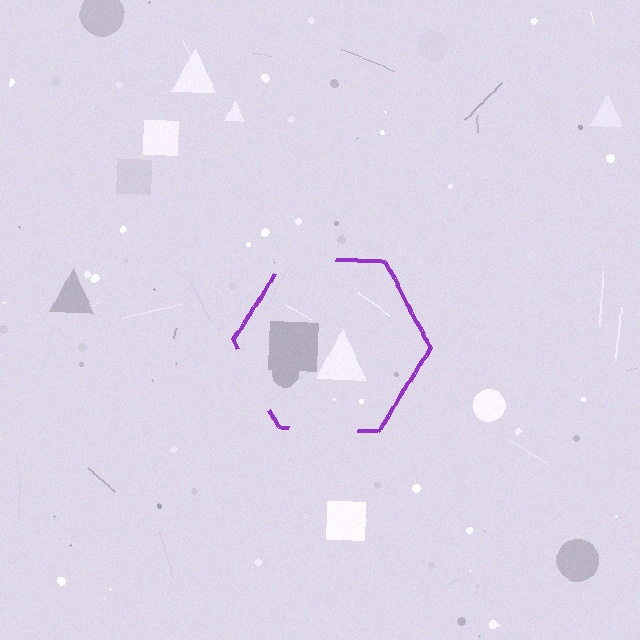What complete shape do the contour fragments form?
The contour fragments form a hexagon.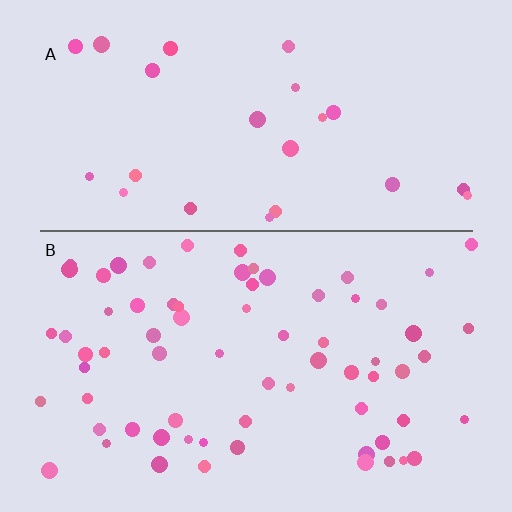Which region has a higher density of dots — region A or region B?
B (the bottom).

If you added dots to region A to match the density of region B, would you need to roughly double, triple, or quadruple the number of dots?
Approximately triple.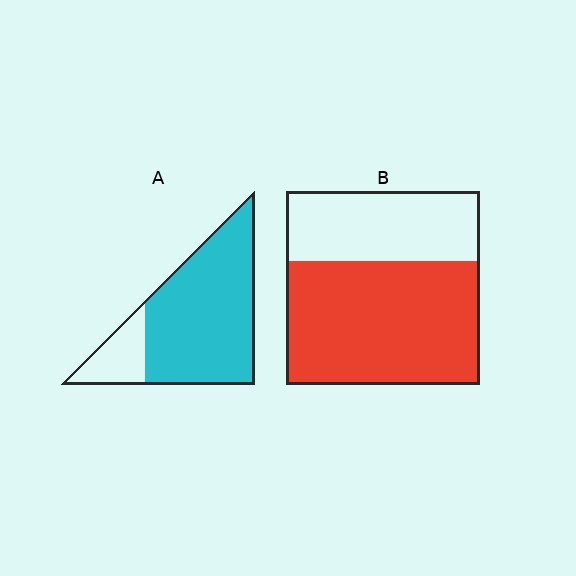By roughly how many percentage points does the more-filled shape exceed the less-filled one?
By roughly 15 percentage points (A over B).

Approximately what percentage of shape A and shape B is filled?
A is approximately 80% and B is approximately 65%.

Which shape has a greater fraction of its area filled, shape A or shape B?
Shape A.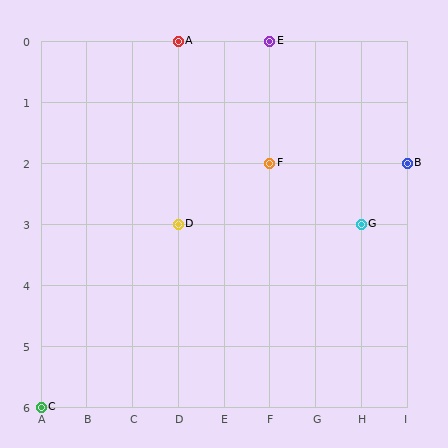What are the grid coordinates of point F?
Point F is at grid coordinates (F, 2).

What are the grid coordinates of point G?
Point G is at grid coordinates (H, 3).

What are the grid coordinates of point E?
Point E is at grid coordinates (F, 0).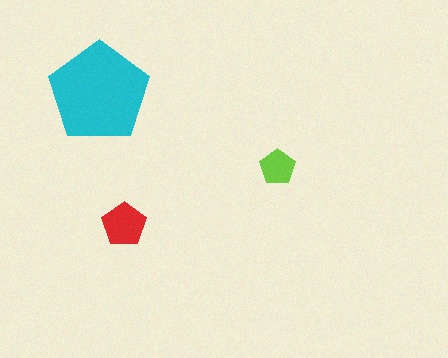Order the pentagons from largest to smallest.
the cyan one, the red one, the lime one.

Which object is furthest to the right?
The lime pentagon is rightmost.